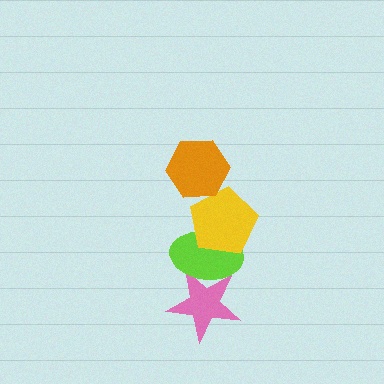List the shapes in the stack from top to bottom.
From top to bottom: the orange hexagon, the yellow pentagon, the lime ellipse, the pink star.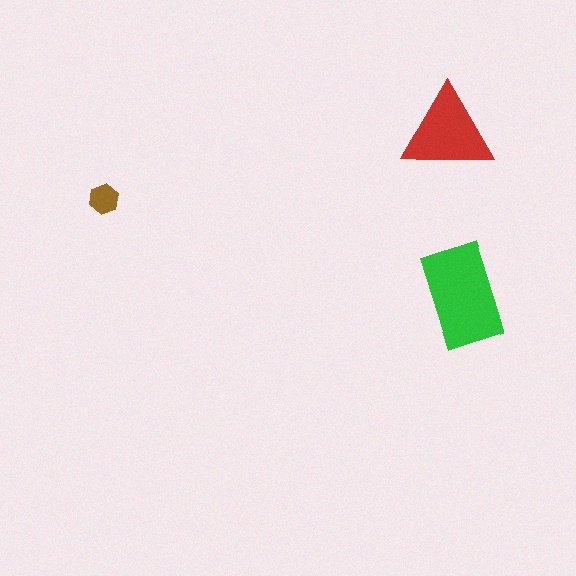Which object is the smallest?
The brown hexagon.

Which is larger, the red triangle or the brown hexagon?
The red triangle.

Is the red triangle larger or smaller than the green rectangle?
Smaller.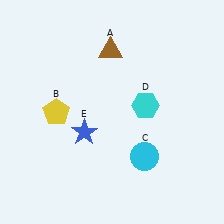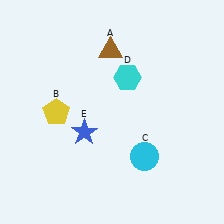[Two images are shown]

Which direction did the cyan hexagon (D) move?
The cyan hexagon (D) moved up.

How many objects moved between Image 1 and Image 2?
1 object moved between the two images.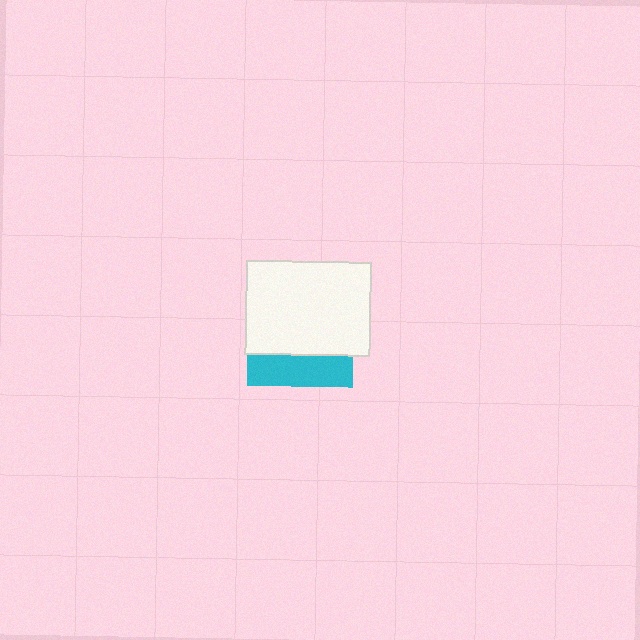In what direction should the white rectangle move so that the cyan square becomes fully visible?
The white rectangle should move up. That is the shortest direction to clear the overlap and leave the cyan square fully visible.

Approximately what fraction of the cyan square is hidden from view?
Roughly 70% of the cyan square is hidden behind the white rectangle.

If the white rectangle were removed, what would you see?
You would see the complete cyan square.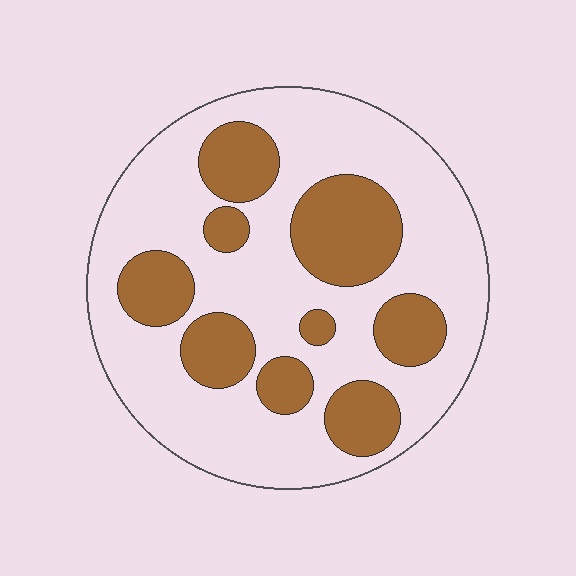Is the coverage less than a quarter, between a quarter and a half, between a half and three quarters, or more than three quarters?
Between a quarter and a half.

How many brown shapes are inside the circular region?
9.